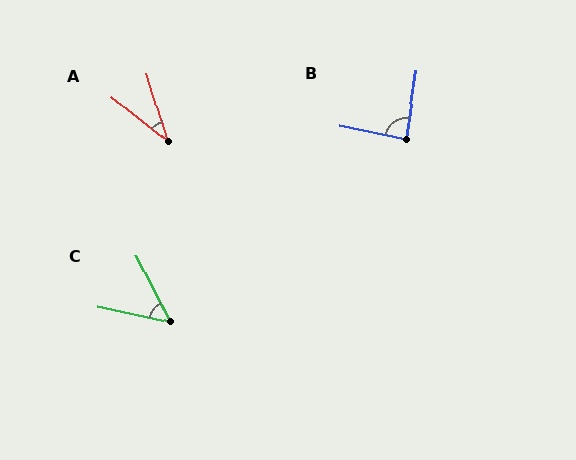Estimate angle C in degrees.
Approximately 51 degrees.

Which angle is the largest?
B, at approximately 88 degrees.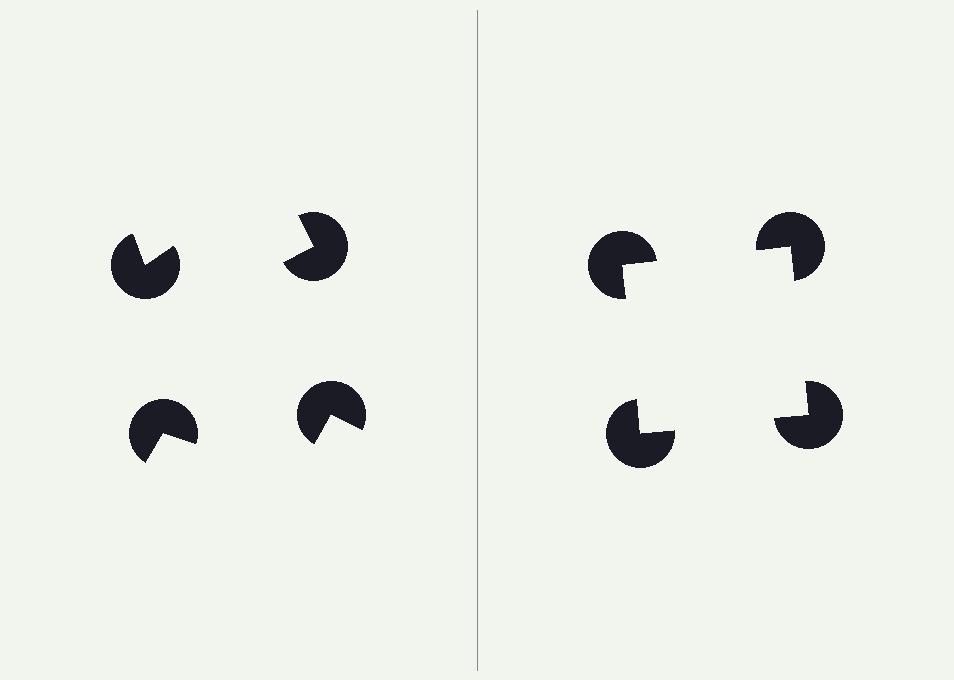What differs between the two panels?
The pac-man discs are positioned identically on both sides; only the wedge orientations differ. On the right they align to a square; on the left they are misaligned.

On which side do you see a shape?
An illusory square appears on the right side. On the left side the wedge cuts are rotated, so no coherent shape forms.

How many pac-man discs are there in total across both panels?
8 — 4 on each side.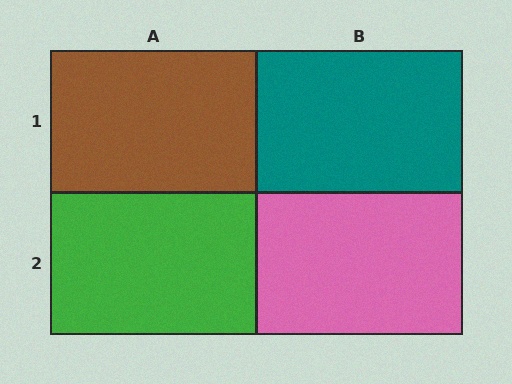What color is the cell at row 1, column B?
Teal.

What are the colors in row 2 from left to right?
Green, pink.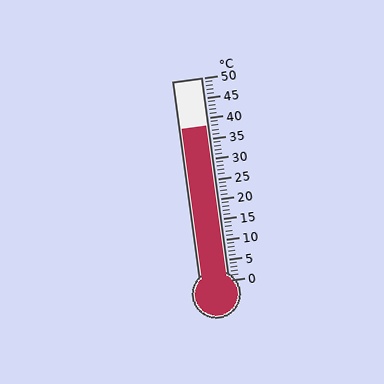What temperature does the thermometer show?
The thermometer shows approximately 38°C.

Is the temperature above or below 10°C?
The temperature is above 10°C.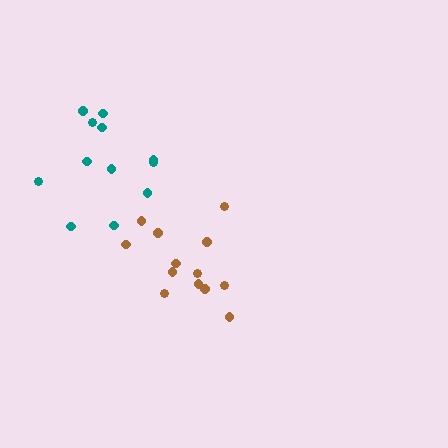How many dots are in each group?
Group 1: 13 dots, Group 2: 12 dots (25 total).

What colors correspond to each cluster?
The clusters are colored: brown, teal.